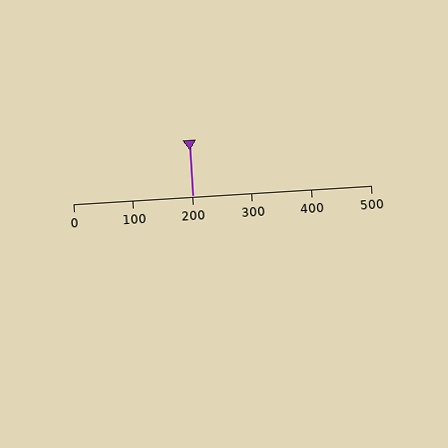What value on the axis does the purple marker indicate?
The marker indicates approximately 200.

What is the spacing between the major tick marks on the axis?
The major ticks are spaced 100 apart.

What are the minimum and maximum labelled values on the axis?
The axis runs from 0 to 500.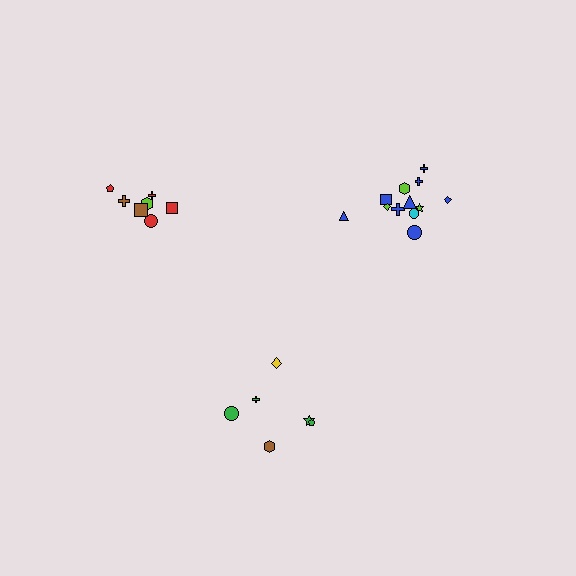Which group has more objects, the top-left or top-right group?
The top-right group.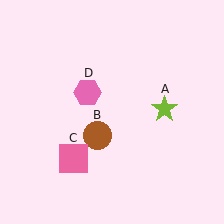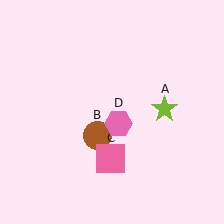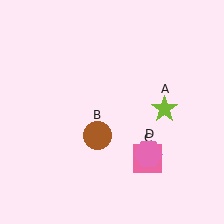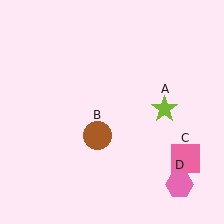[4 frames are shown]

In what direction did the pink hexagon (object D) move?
The pink hexagon (object D) moved down and to the right.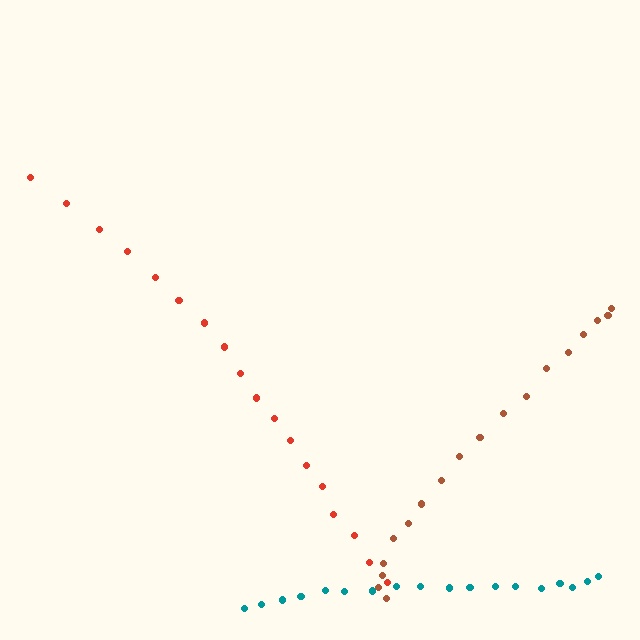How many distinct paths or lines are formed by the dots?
There are 3 distinct paths.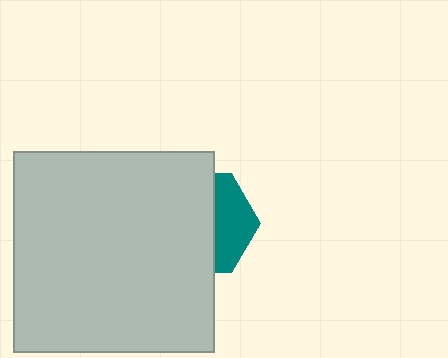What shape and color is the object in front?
The object in front is a light gray square.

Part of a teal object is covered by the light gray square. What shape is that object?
It is a hexagon.